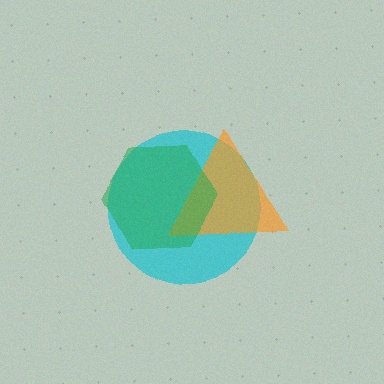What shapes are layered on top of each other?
The layered shapes are: a cyan circle, an orange triangle, a green hexagon.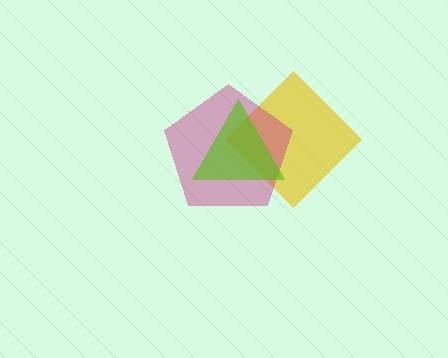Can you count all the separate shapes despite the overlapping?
Yes, there are 3 separate shapes.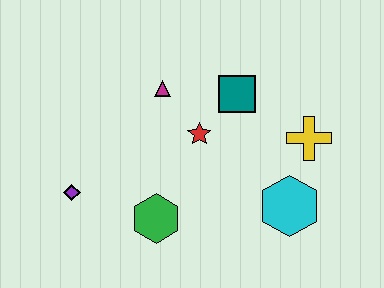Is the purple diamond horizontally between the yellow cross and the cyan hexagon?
No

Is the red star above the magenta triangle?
No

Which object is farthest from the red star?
The purple diamond is farthest from the red star.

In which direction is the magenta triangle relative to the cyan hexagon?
The magenta triangle is to the left of the cyan hexagon.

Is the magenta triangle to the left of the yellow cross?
Yes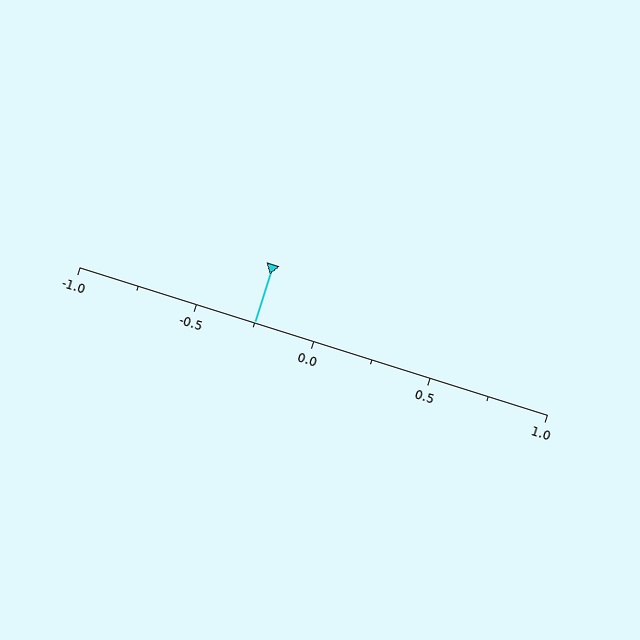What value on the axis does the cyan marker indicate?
The marker indicates approximately -0.25.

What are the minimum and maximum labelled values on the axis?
The axis runs from -1.0 to 1.0.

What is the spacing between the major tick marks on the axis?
The major ticks are spaced 0.5 apart.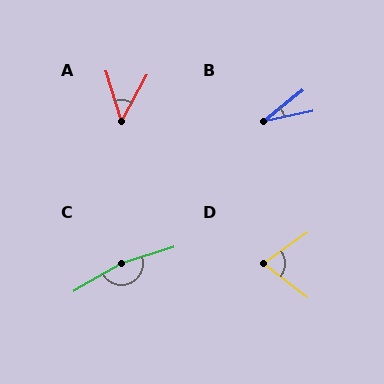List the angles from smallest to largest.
B (27°), A (46°), D (73°), C (168°).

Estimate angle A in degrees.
Approximately 46 degrees.